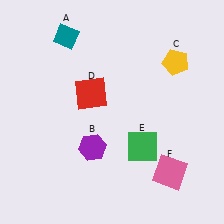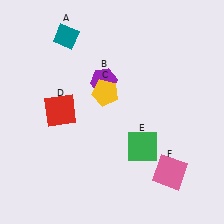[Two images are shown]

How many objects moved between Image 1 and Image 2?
3 objects moved between the two images.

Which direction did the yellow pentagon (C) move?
The yellow pentagon (C) moved left.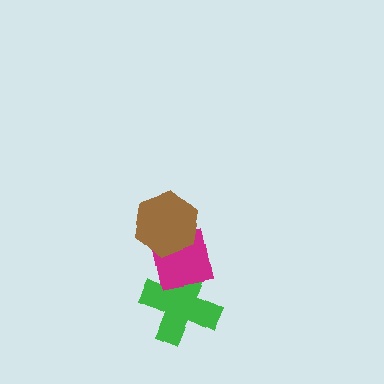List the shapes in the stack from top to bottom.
From top to bottom: the brown hexagon, the magenta square, the green cross.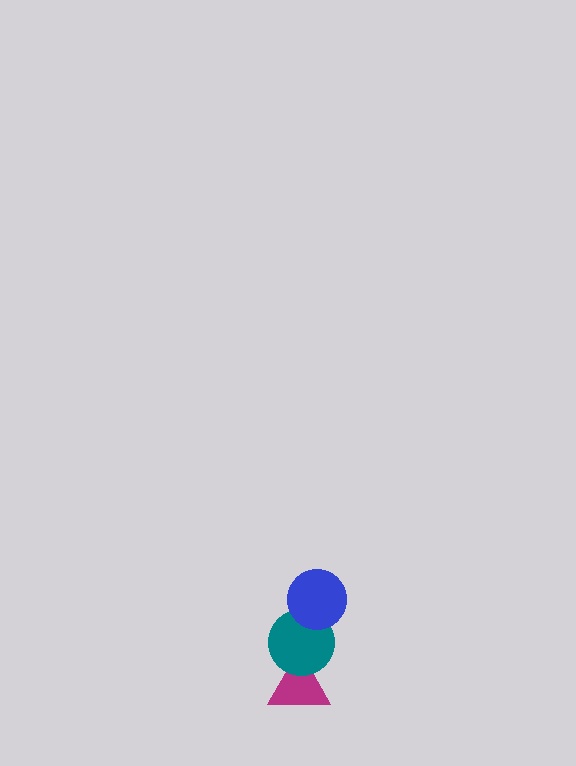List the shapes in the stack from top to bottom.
From top to bottom: the blue circle, the teal circle, the magenta triangle.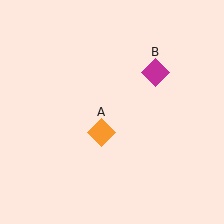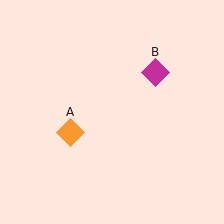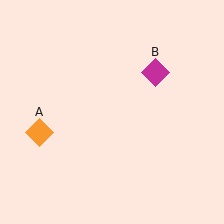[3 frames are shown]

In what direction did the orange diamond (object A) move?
The orange diamond (object A) moved left.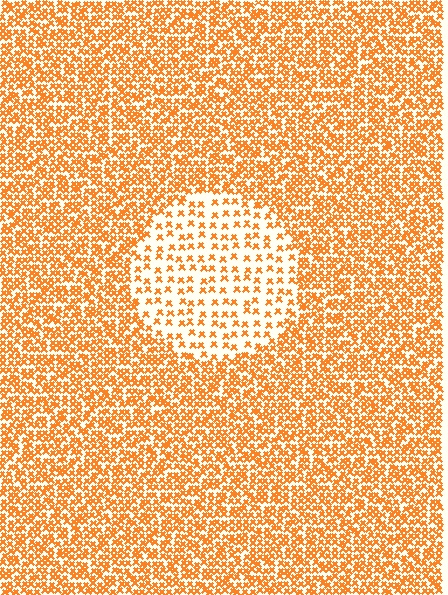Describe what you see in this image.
The image contains small orange elements arranged at two different densities. A circle-shaped region is visible where the elements are less densely packed than the surrounding area.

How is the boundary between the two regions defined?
The boundary is defined by a change in element density (approximately 2.5x ratio). All elements are the same color, size, and shape.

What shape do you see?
I see a circle.